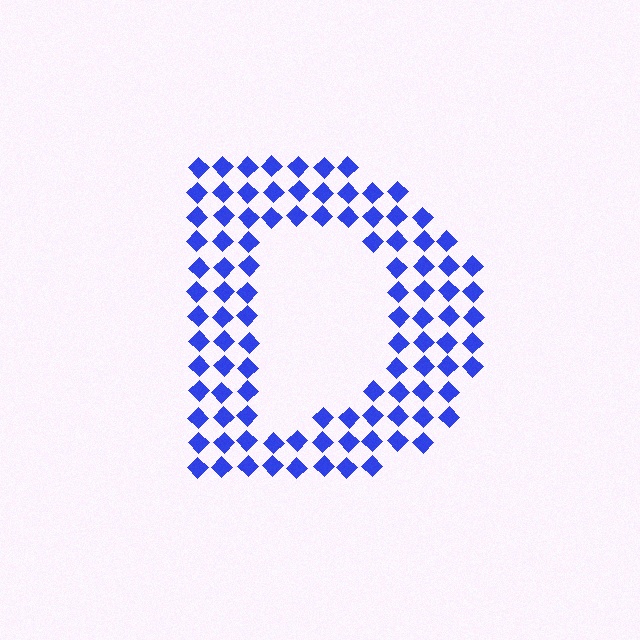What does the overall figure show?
The overall figure shows the letter D.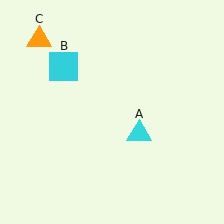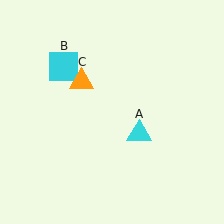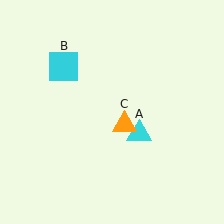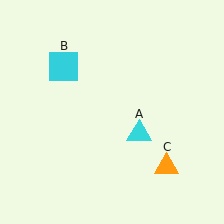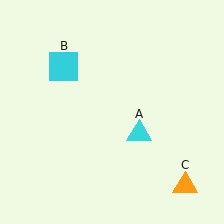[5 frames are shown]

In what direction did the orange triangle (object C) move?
The orange triangle (object C) moved down and to the right.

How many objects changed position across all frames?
1 object changed position: orange triangle (object C).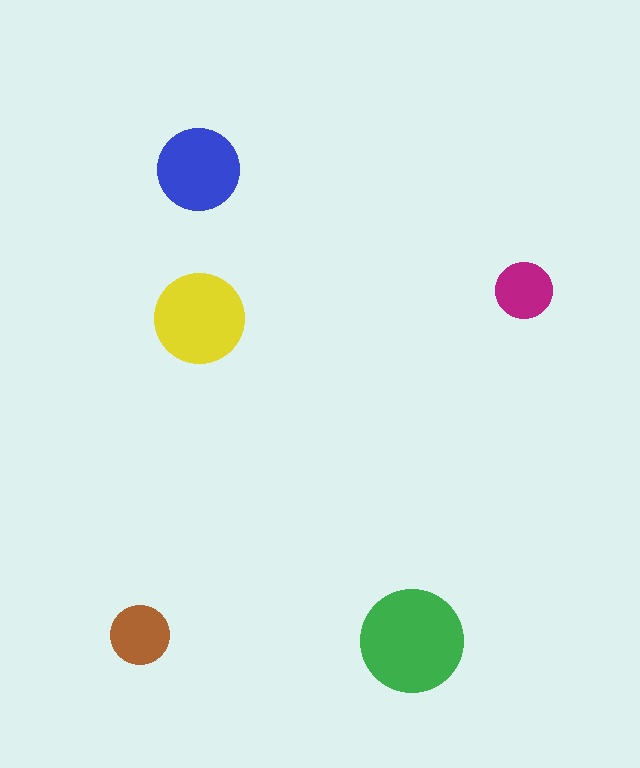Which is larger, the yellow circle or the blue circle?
The yellow one.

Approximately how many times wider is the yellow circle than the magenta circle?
About 1.5 times wider.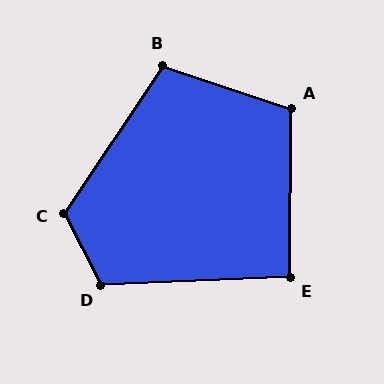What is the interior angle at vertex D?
Approximately 115 degrees (obtuse).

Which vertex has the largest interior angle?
C, at approximately 119 degrees.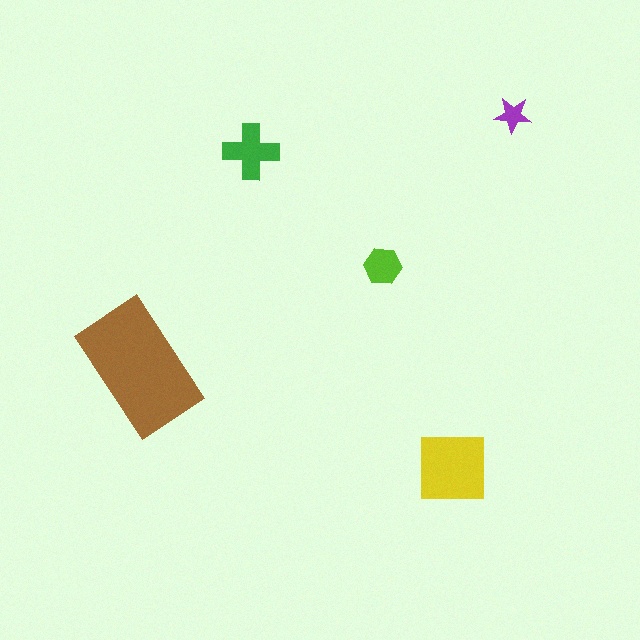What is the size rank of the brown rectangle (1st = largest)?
1st.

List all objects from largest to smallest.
The brown rectangle, the yellow square, the green cross, the lime hexagon, the purple star.